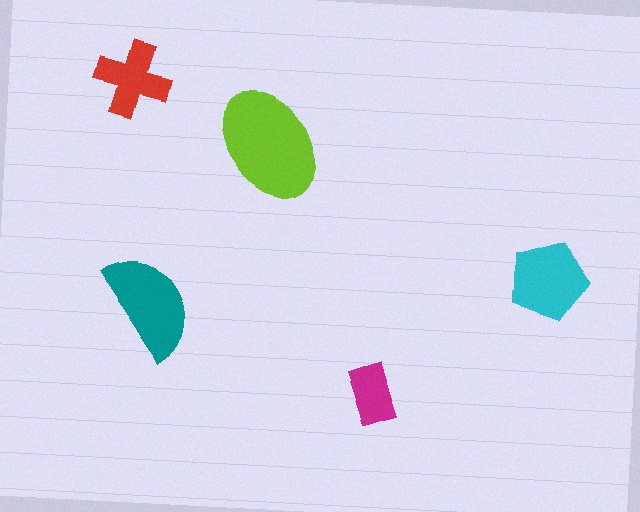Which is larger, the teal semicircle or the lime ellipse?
The lime ellipse.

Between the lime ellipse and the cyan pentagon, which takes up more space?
The lime ellipse.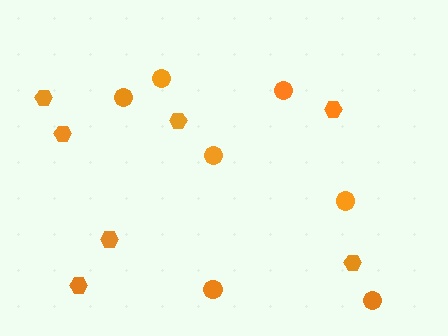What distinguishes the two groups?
There are 2 groups: one group of circles (7) and one group of hexagons (7).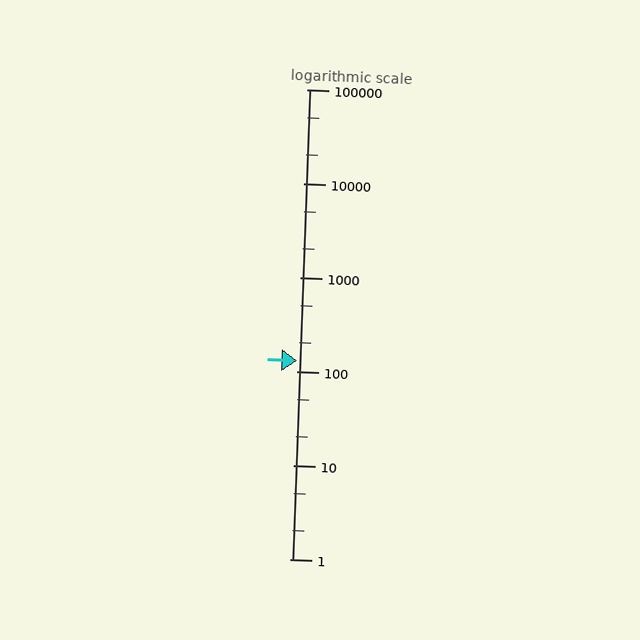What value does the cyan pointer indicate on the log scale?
The pointer indicates approximately 130.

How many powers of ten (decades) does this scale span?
The scale spans 5 decades, from 1 to 100000.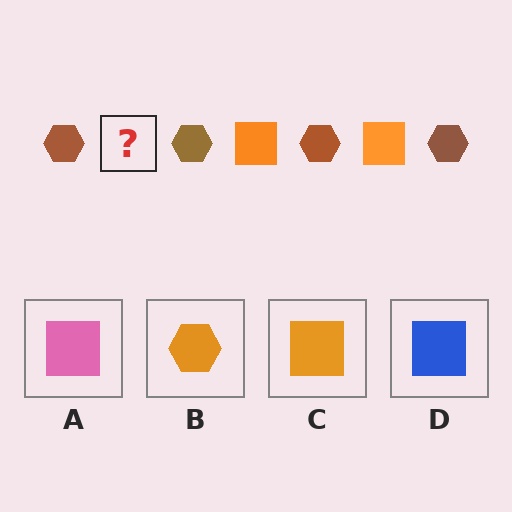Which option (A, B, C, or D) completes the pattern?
C.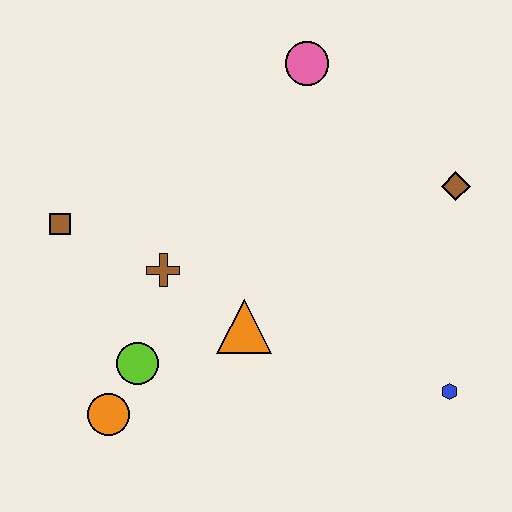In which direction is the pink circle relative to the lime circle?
The pink circle is above the lime circle.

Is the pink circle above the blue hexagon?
Yes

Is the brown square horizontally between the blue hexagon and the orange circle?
No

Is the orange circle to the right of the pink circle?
No